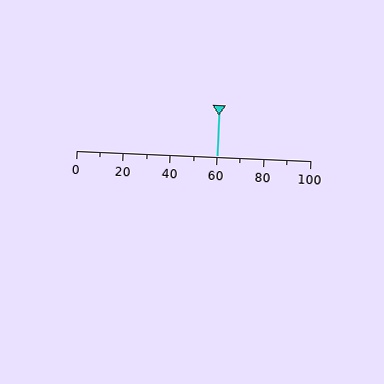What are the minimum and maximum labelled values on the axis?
The axis runs from 0 to 100.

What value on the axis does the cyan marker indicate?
The marker indicates approximately 60.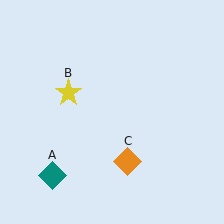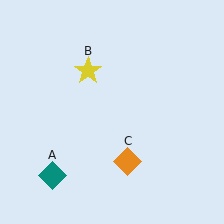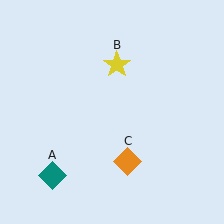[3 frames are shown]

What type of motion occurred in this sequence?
The yellow star (object B) rotated clockwise around the center of the scene.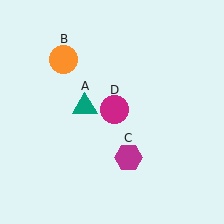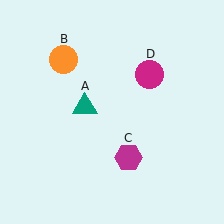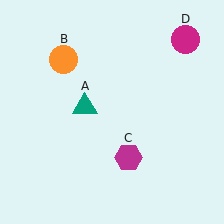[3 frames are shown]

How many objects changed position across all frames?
1 object changed position: magenta circle (object D).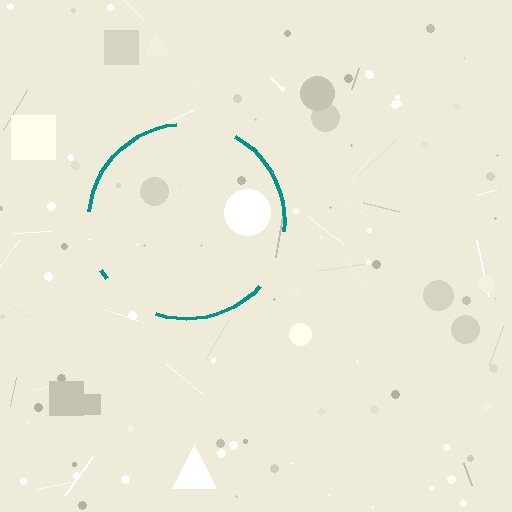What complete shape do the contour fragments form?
The contour fragments form a circle.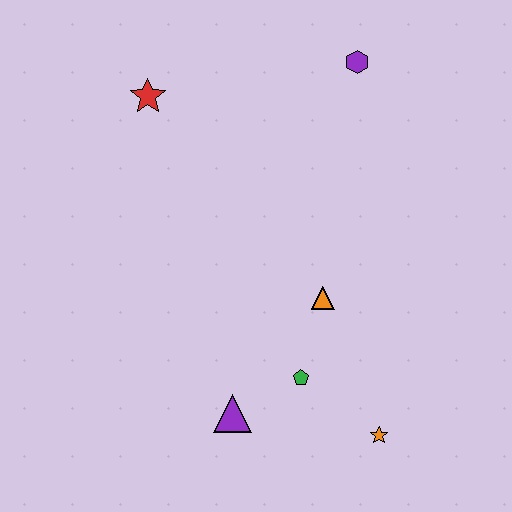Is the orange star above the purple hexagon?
No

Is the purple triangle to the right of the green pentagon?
No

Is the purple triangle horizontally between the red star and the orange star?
Yes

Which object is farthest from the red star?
The orange star is farthest from the red star.